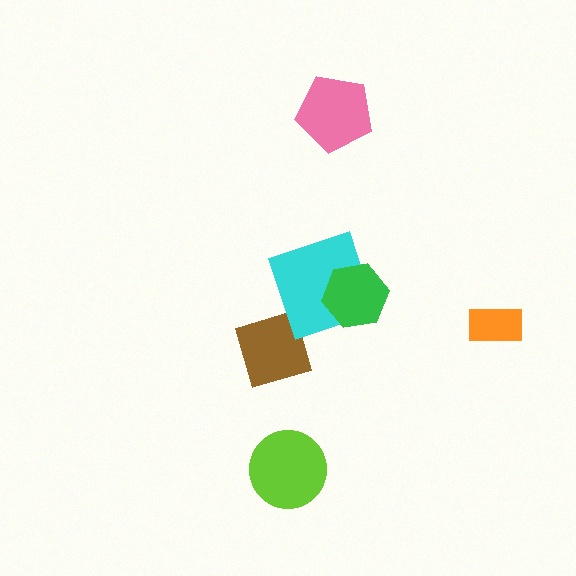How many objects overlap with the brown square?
0 objects overlap with the brown square.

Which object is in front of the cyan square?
The green hexagon is in front of the cyan square.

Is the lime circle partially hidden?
No, no other shape covers it.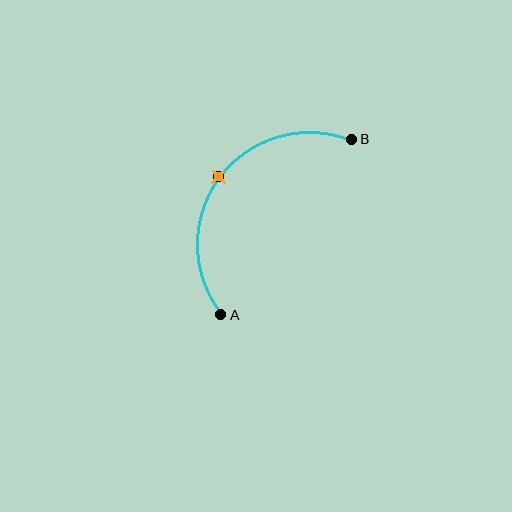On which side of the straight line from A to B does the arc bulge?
The arc bulges above and to the left of the straight line connecting A and B.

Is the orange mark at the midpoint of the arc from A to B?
Yes. The orange mark lies on the arc at equal arc-length from both A and B — it is the arc midpoint.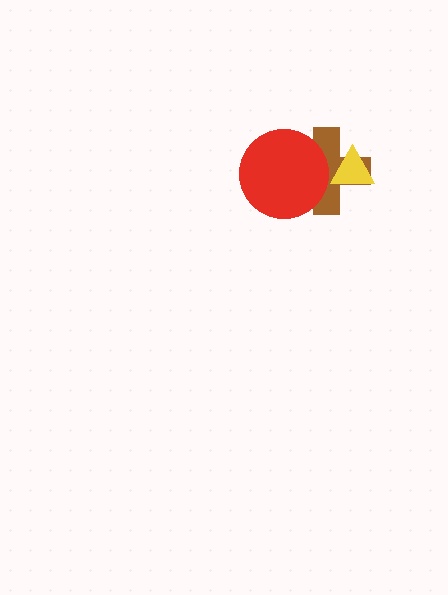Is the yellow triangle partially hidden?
No, no other shape covers it.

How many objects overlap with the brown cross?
2 objects overlap with the brown cross.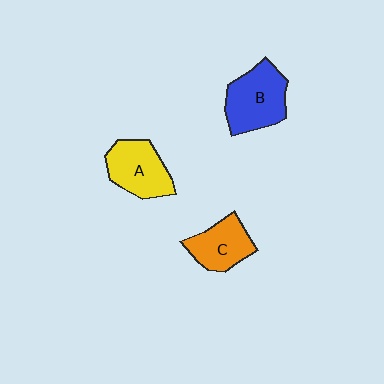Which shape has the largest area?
Shape B (blue).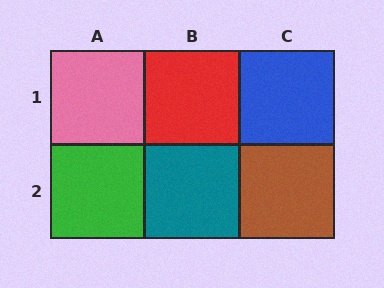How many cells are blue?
1 cell is blue.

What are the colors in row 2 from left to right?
Green, teal, brown.